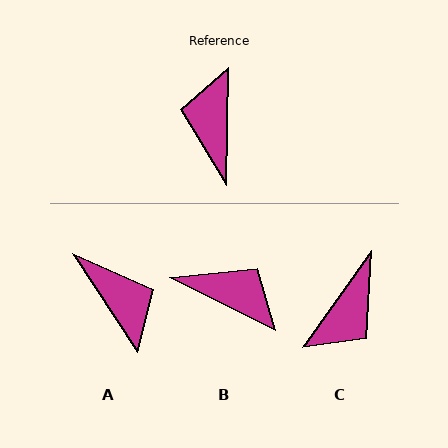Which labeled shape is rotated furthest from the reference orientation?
C, about 146 degrees away.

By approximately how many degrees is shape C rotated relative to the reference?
Approximately 146 degrees counter-clockwise.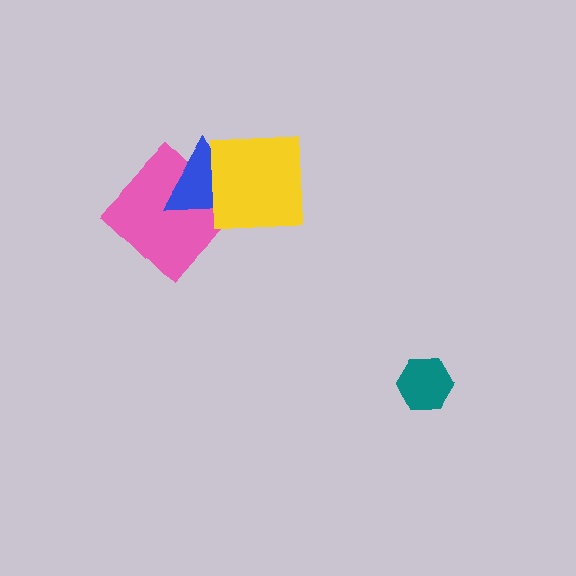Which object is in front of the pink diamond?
The blue triangle is in front of the pink diamond.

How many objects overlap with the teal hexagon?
0 objects overlap with the teal hexagon.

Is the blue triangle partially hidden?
Yes, it is partially covered by another shape.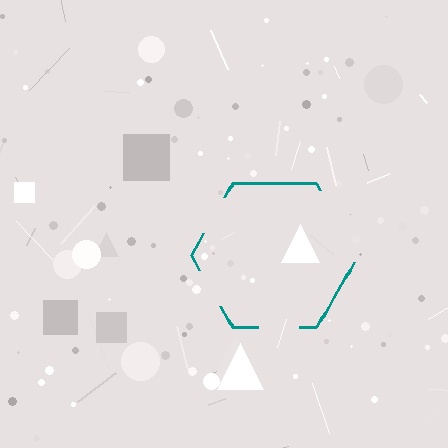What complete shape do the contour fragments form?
The contour fragments form a hexagon.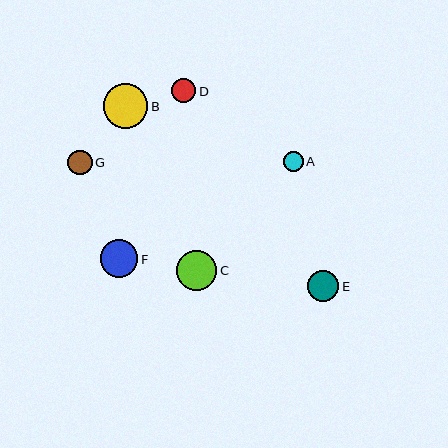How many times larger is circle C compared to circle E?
Circle C is approximately 1.3 times the size of circle E.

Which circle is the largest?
Circle B is the largest with a size of approximately 44 pixels.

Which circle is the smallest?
Circle A is the smallest with a size of approximately 20 pixels.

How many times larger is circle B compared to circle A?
Circle B is approximately 2.3 times the size of circle A.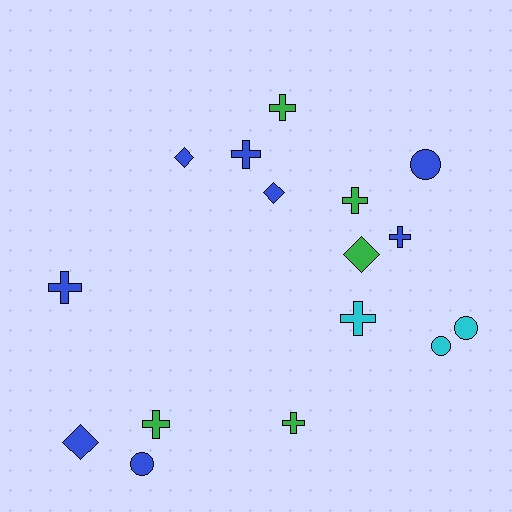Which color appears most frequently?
Blue, with 8 objects.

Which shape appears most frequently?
Cross, with 8 objects.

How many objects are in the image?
There are 16 objects.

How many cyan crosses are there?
There is 1 cyan cross.